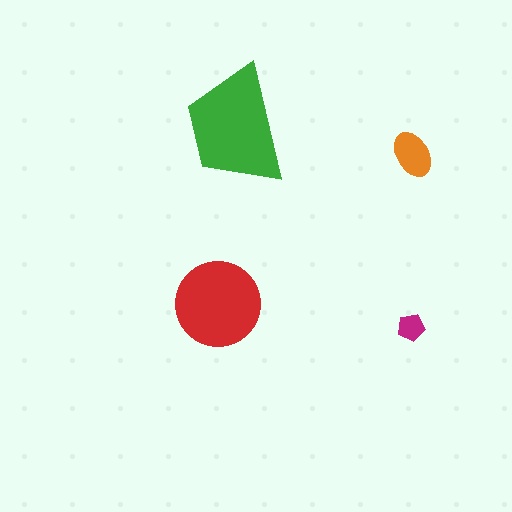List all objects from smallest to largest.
The magenta pentagon, the orange ellipse, the red circle, the green trapezoid.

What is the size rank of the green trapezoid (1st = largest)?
1st.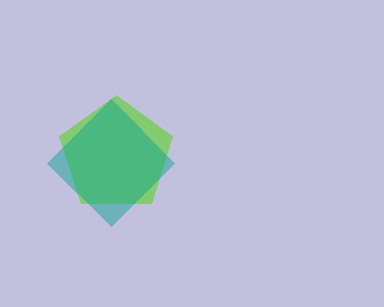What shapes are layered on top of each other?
The layered shapes are: a lime pentagon, a teal diamond.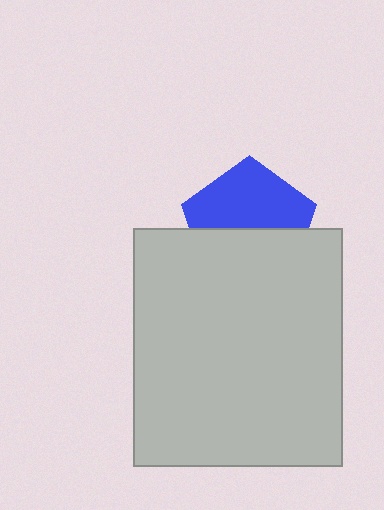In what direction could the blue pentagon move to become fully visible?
The blue pentagon could move up. That would shift it out from behind the light gray rectangle entirely.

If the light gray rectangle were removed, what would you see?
You would see the complete blue pentagon.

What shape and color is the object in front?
The object in front is a light gray rectangle.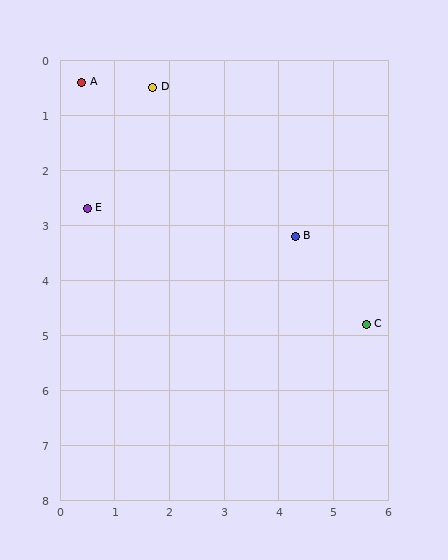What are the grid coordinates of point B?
Point B is at approximately (4.3, 3.2).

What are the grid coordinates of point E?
Point E is at approximately (0.5, 2.7).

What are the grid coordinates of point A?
Point A is at approximately (0.4, 0.4).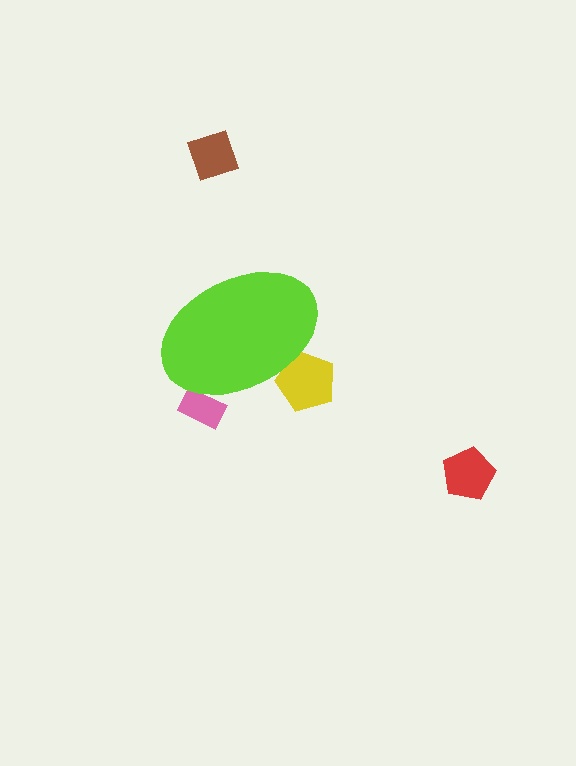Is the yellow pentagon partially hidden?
Yes, the yellow pentagon is partially hidden behind the lime ellipse.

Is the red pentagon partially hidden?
No, the red pentagon is fully visible.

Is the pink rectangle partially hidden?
Yes, the pink rectangle is partially hidden behind the lime ellipse.